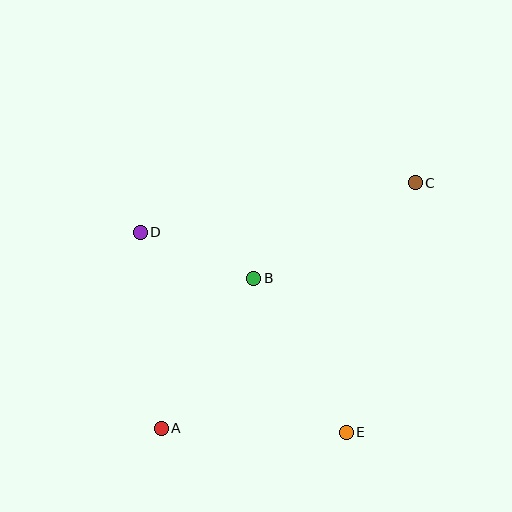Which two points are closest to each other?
Points B and D are closest to each other.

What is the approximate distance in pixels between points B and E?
The distance between B and E is approximately 180 pixels.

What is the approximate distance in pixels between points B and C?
The distance between B and C is approximately 188 pixels.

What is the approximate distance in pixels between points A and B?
The distance between A and B is approximately 176 pixels.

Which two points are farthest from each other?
Points A and C are farthest from each other.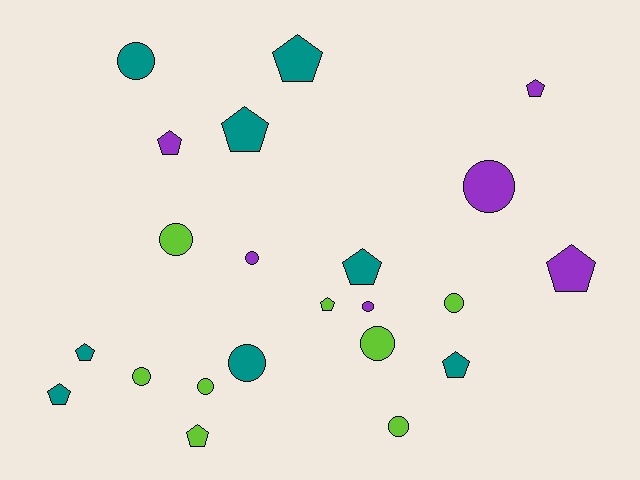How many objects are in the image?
There are 22 objects.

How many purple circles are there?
There are 3 purple circles.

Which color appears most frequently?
Teal, with 8 objects.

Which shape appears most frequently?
Circle, with 11 objects.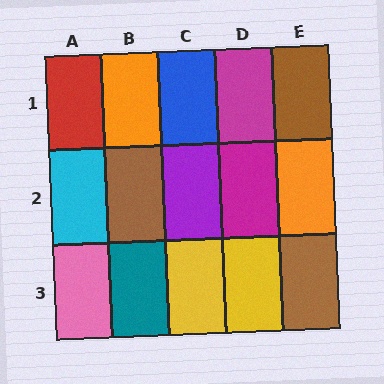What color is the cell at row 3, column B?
Teal.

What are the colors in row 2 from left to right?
Cyan, brown, purple, magenta, orange.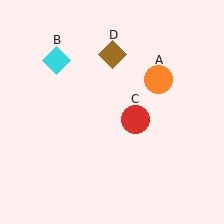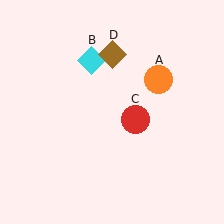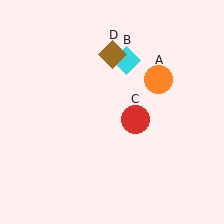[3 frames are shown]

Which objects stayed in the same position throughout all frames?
Orange circle (object A) and red circle (object C) and brown diamond (object D) remained stationary.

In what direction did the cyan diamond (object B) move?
The cyan diamond (object B) moved right.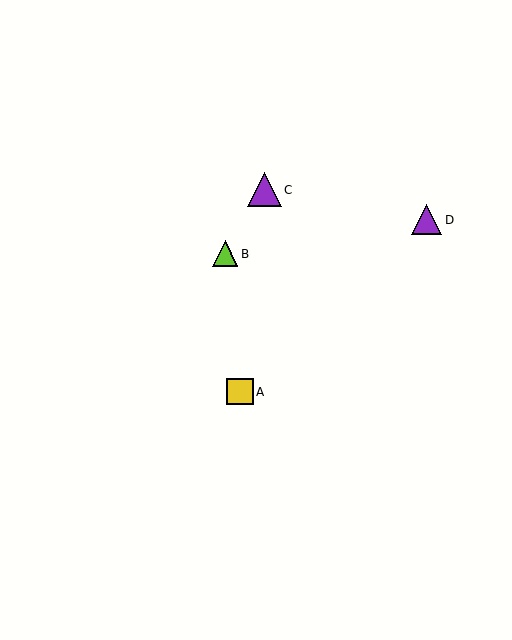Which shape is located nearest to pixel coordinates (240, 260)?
The lime triangle (labeled B) at (225, 254) is nearest to that location.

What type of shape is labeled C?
Shape C is a purple triangle.